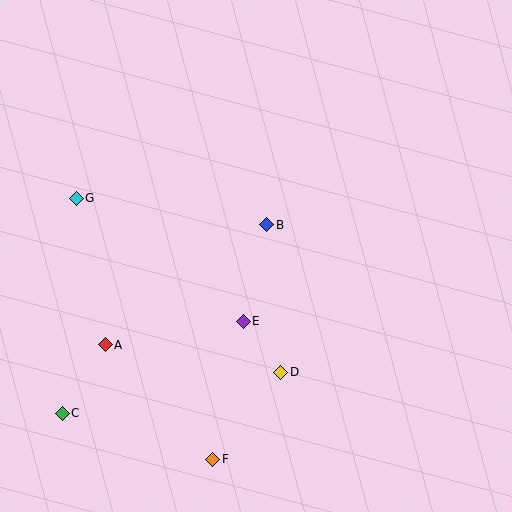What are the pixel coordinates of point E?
Point E is at (243, 321).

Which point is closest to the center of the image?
Point B at (267, 225) is closest to the center.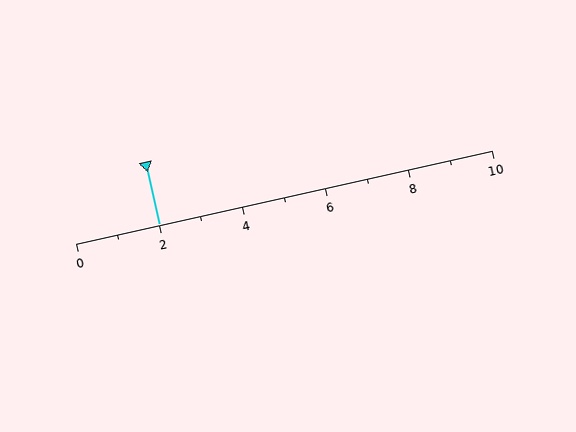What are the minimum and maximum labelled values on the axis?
The axis runs from 0 to 10.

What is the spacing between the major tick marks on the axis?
The major ticks are spaced 2 apart.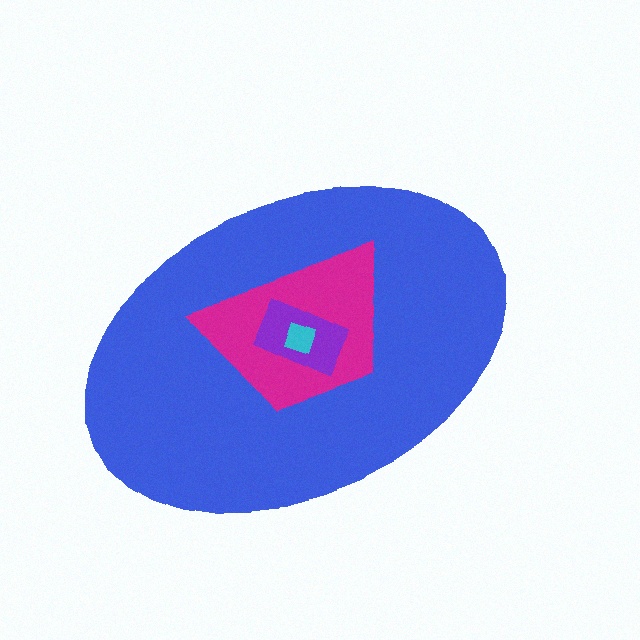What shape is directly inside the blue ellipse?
The magenta trapezoid.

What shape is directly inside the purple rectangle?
The cyan square.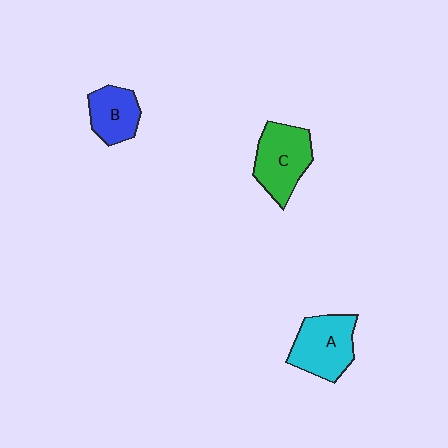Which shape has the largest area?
Shape C (green).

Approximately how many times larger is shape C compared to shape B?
Approximately 1.4 times.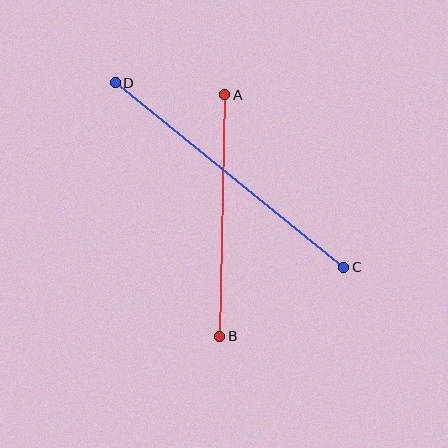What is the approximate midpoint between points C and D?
The midpoint is at approximately (229, 175) pixels.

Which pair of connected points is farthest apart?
Points C and D are farthest apart.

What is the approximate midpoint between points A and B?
The midpoint is at approximately (222, 216) pixels.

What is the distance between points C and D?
The distance is approximately 293 pixels.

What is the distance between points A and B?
The distance is approximately 242 pixels.